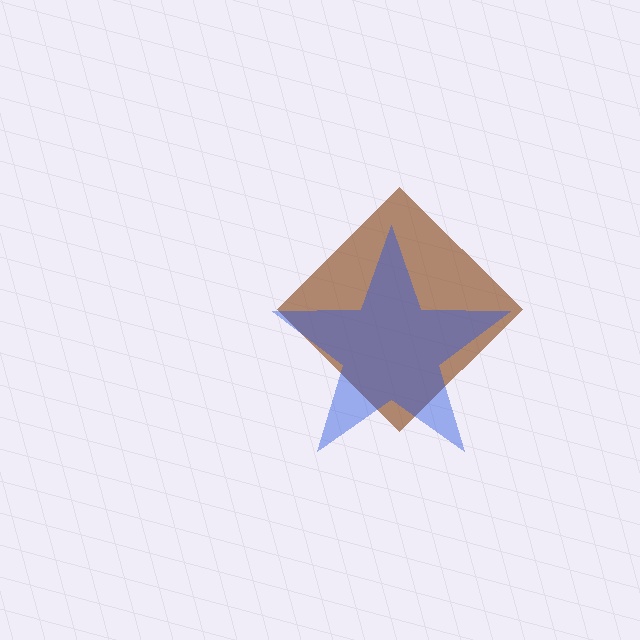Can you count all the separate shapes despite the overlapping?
Yes, there are 2 separate shapes.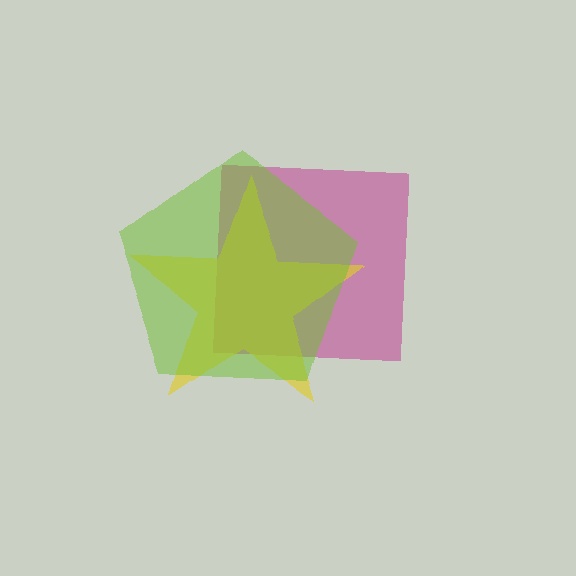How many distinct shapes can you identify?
There are 3 distinct shapes: a magenta square, a yellow star, a lime pentagon.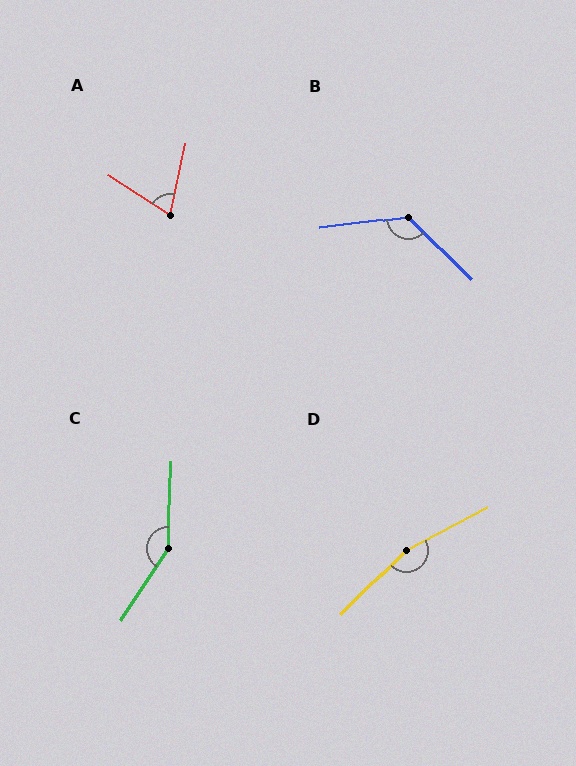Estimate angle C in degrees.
Approximately 148 degrees.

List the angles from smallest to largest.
A (69°), B (129°), C (148°), D (163°).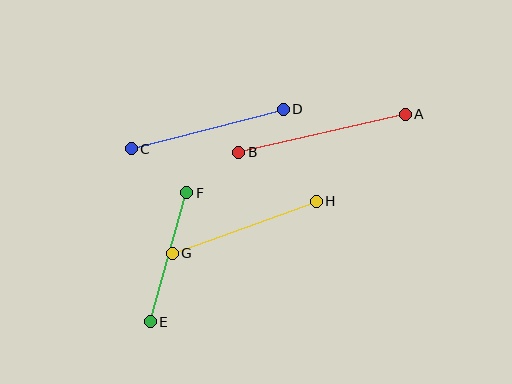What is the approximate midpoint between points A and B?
The midpoint is at approximately (322, 133) pixels.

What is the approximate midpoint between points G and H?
The midpoint is at approximately (244, 227) pixels.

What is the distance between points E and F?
The distance is approximately 134 pixels.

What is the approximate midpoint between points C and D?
The midpoint is at approximately (207, 129) pixels.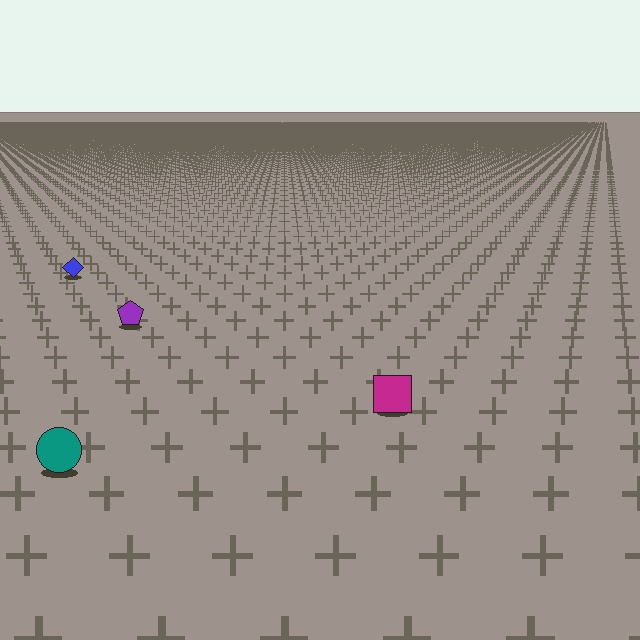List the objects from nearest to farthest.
From nearest to farthest: the teal circle, the magenta square, the purple pentagon, the blue diamond.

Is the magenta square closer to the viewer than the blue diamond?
Yes. The magenta square is closer — you can tell from the texture gradient: the ground texture is coarser near it.